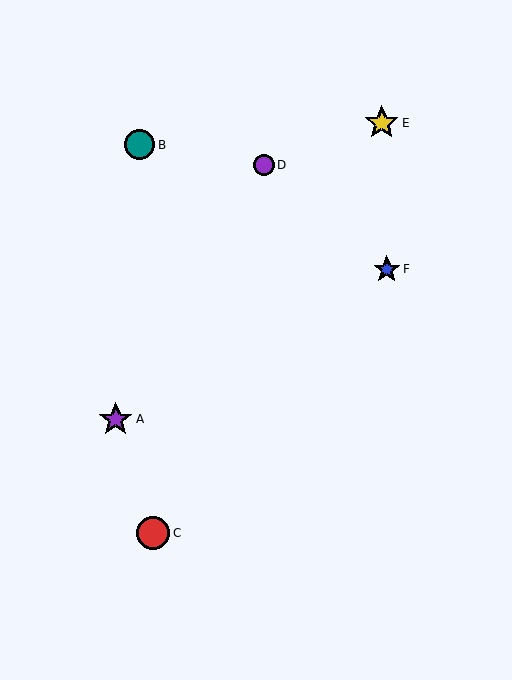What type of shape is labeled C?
Shape C is a red circle.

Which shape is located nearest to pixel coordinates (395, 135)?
The yellow star (labeled E) at (382, 123) is nearest to that location.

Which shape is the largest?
The purple star (labeled A) is the largest.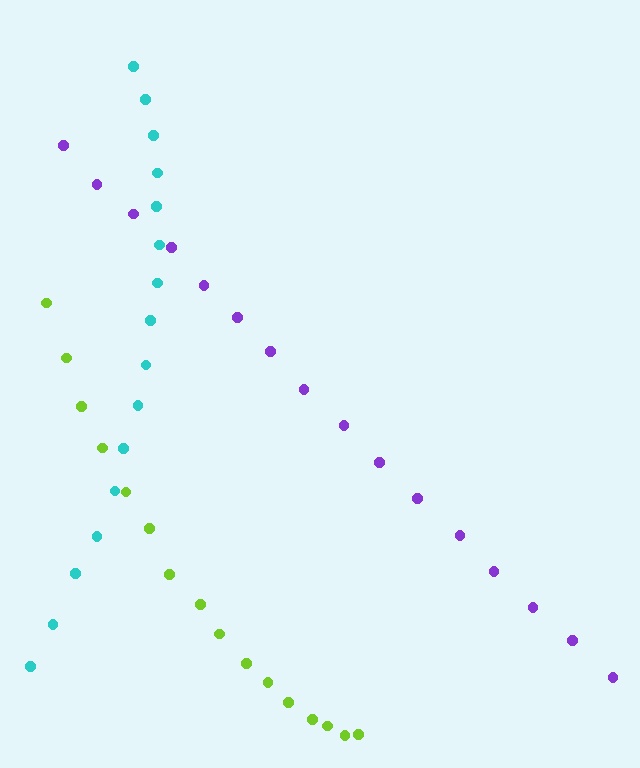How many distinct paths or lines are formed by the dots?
There are 3 distinct paths.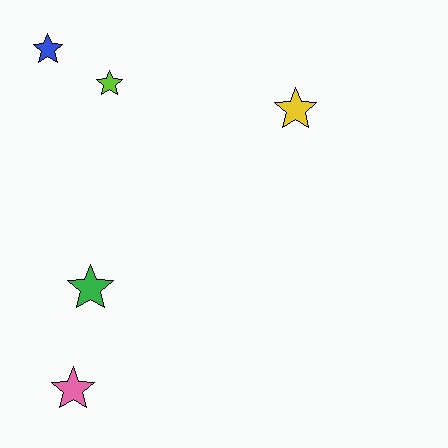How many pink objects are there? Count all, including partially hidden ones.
There is 1 pink object.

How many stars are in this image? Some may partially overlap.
There are 5 stars.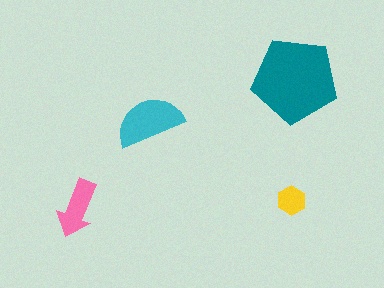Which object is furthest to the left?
The pink arrow is leftmost.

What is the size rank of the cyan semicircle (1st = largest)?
2nd.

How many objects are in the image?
There are 4 objects in the image.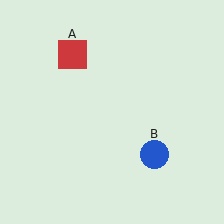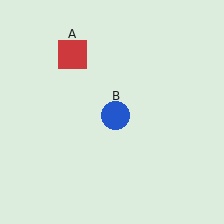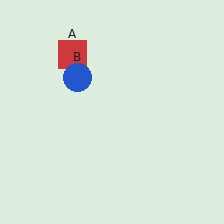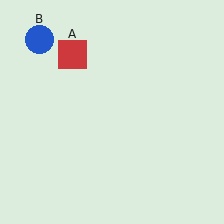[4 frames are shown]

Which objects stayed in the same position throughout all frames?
Red square (object A) remained stationary.